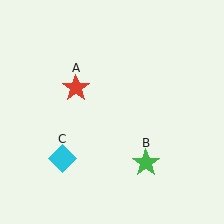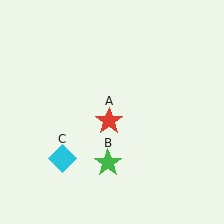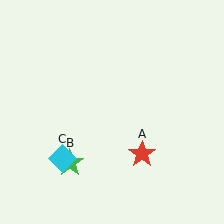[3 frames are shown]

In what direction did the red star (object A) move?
The red star (object A) moved down and to the right.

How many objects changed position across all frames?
2 objects changed position: red star (object A), green star (object B).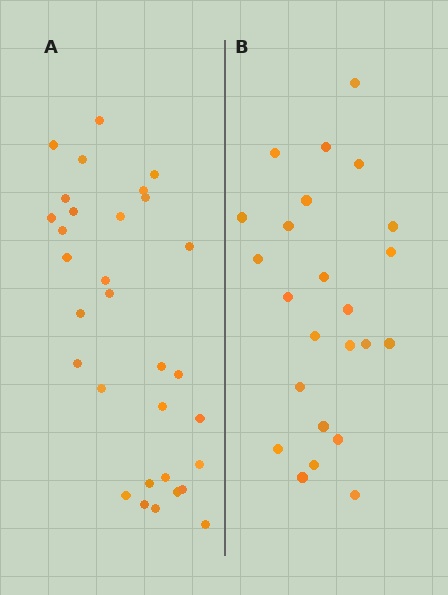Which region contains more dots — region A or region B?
Region A (the left region) has more dots.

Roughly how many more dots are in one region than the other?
Region A has roughly 8 or so more dots than region B.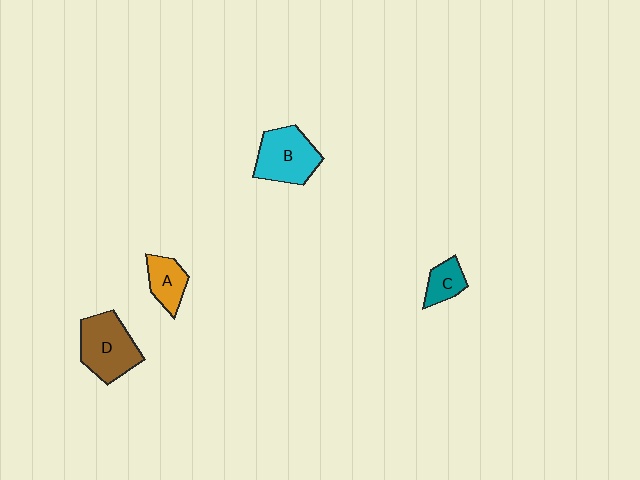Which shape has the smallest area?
Shape C (teal).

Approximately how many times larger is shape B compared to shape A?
Approximately 1.7 times.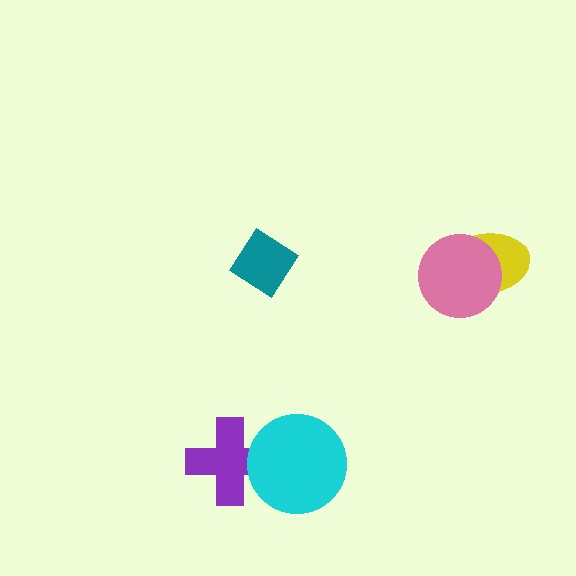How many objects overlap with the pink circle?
1 object overlaps with the pink circle.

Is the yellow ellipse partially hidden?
Yes, it is partially covered by another shape.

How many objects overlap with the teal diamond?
0 objects overlap with the teal diamond.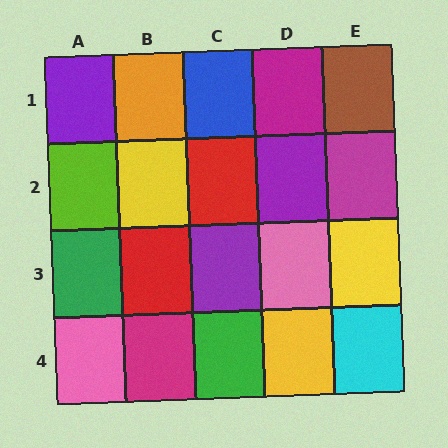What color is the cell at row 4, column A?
Pink.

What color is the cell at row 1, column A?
Purple.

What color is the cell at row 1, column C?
Blue.